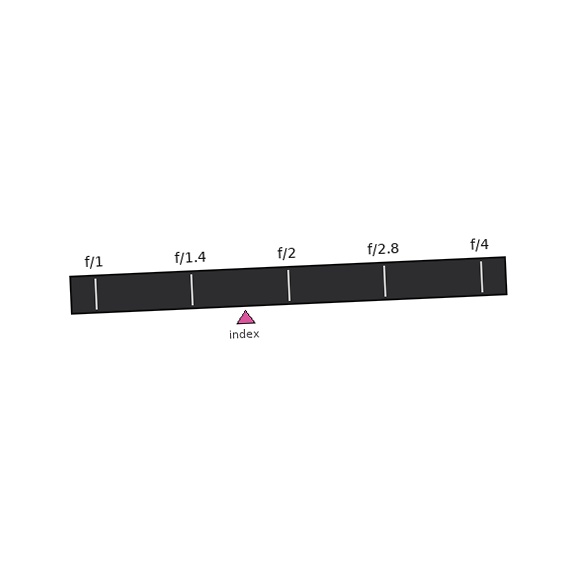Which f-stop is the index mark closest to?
The index mark is closest to f/2.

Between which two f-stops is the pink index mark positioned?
The index mark is between f/1.4 and f/2.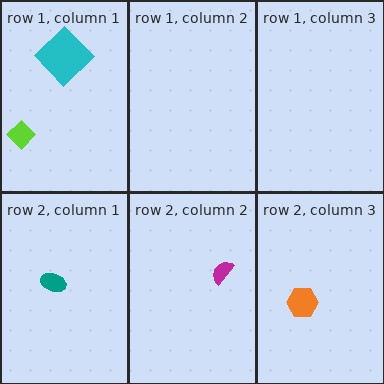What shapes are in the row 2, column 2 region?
The magenta semicircle.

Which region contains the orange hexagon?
The row 2, column 3 region.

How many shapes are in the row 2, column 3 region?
1.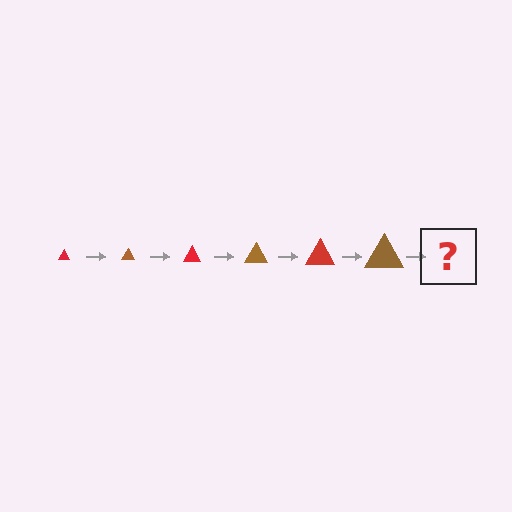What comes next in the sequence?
The next element should be a red triangle, larger than the previous one.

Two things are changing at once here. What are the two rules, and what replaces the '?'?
The two rules are that the triangle grows larger each step and the color cycles through red and brown. The '?' should be a red triangle, larger than the previous one.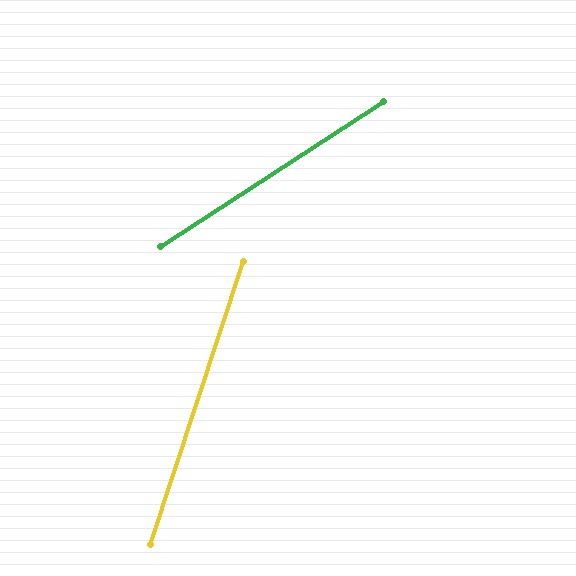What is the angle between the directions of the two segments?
Approximately 39 degrees.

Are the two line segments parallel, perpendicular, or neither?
Neither parallel nor perpendicular — they differ by about 39°.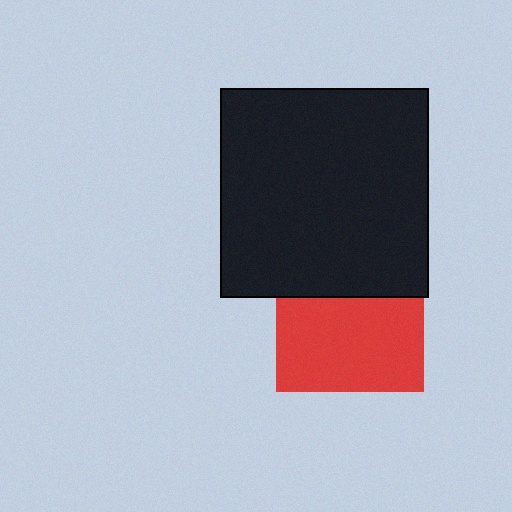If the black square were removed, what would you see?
You would see the complete red square.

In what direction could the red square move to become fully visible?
The red square could move down. That would shift it out from behind the black square entirely.